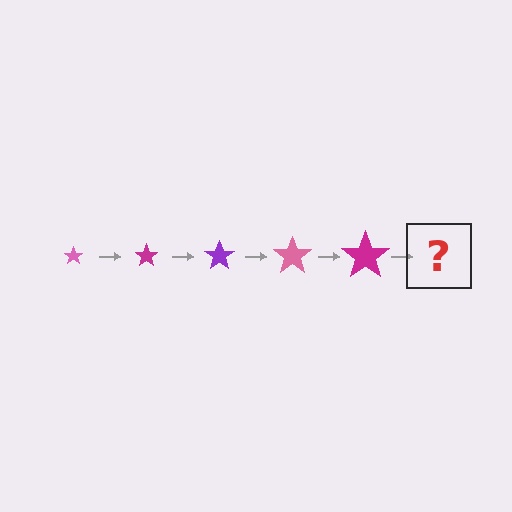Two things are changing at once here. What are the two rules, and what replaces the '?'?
The two rules are that the star grows larger each step and the color cycles through pink, magenta, and purple. The '?' should be a purple star, larger than the previous one.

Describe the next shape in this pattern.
It should be a purple star, larger than the previous one.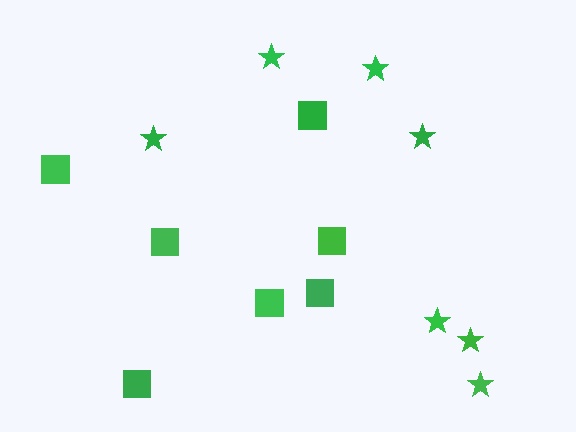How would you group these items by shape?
There are 2 groups: one group of squares (7) and one group of stars (7).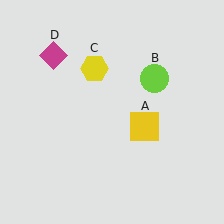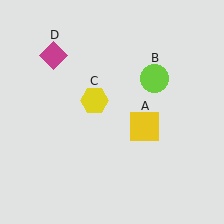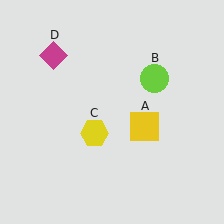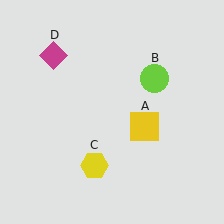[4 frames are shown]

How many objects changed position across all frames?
1 object changed position: yellow hexagon (object C).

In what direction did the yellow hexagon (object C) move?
The yellow hexagon (object C) moved down.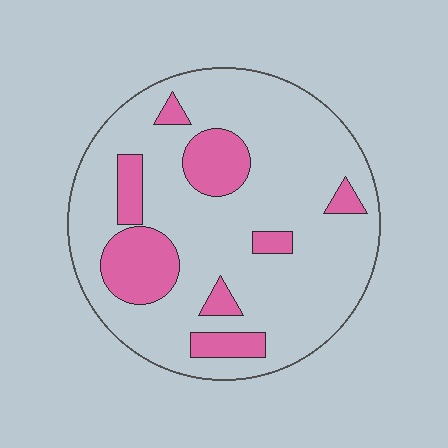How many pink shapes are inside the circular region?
8.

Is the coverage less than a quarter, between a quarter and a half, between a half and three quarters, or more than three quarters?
Less than a quarter.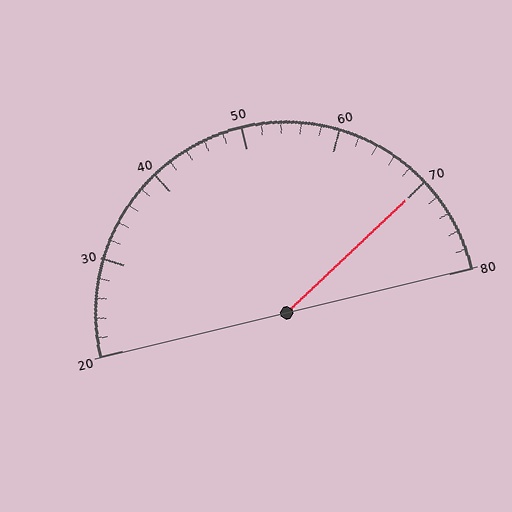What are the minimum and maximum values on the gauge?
The gauge ranges from 20 to 80.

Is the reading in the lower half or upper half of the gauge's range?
The reading is in the upper half of the range (20 to 80).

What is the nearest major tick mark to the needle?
The nearest major tick mark is 70.